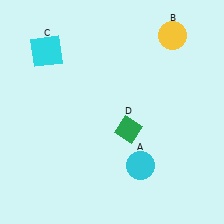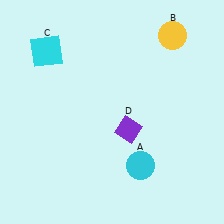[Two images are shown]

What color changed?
The diamond (D) changed from green in Image 1 to purple in Image 2.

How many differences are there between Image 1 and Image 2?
There is 1 difference between the two images.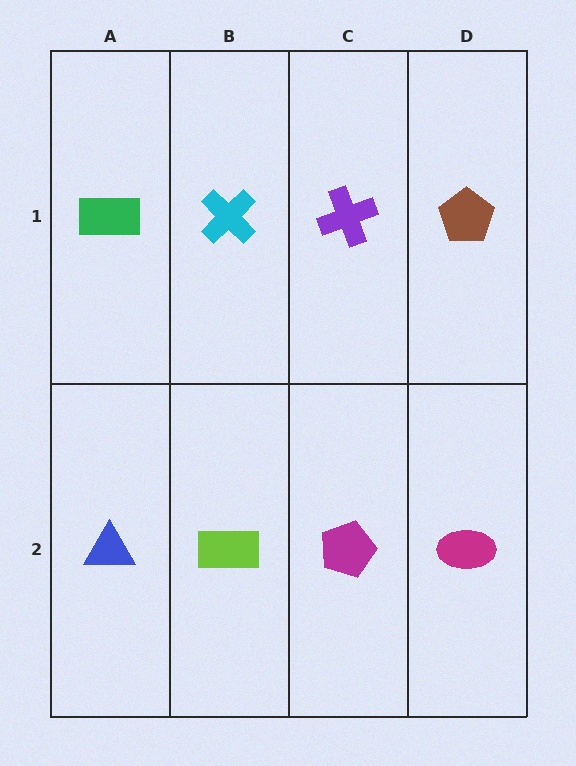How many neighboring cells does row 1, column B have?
3.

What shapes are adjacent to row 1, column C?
A magenta pentagon (row 2, column C), a cyan cross (row 1, column B), a brown pentagon (row 1, column D).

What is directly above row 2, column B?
A cyan cross.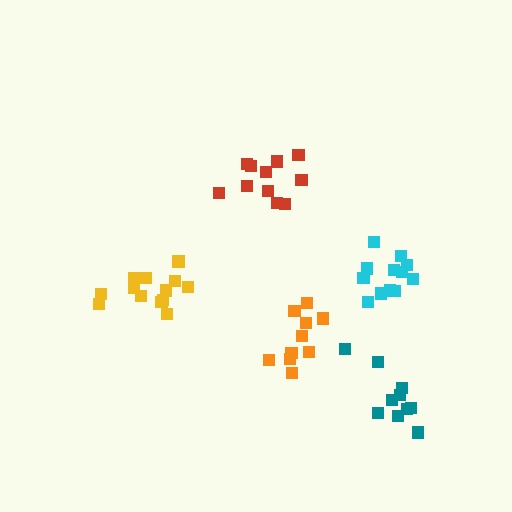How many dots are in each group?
Group 1: 11 dots, Group 2: 10 dots, Group 3: 10 dots, Group 4: 13 dots, Group 5: 12 dots (56 total).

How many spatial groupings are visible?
There are 5 spatial groupings.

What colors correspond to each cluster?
The clusters are colored: red, orange, teal, yellow, cyan.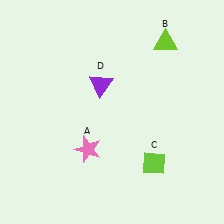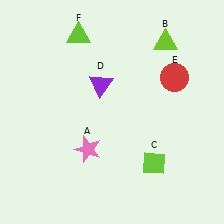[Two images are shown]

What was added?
A red circle (E), a lime triangle (F) were added in Image 2.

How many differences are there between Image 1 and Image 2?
There are 2 differences between the two images.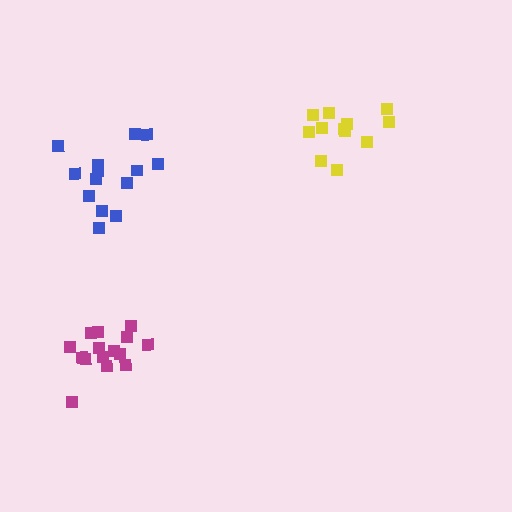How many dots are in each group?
Group 1: 15 dots, Group 2: 15 dots, Group 3: 12 dots (42 total).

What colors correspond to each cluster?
The clusters are colored: blue, magenta, yellow.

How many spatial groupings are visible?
There are 3 spatial groupings.